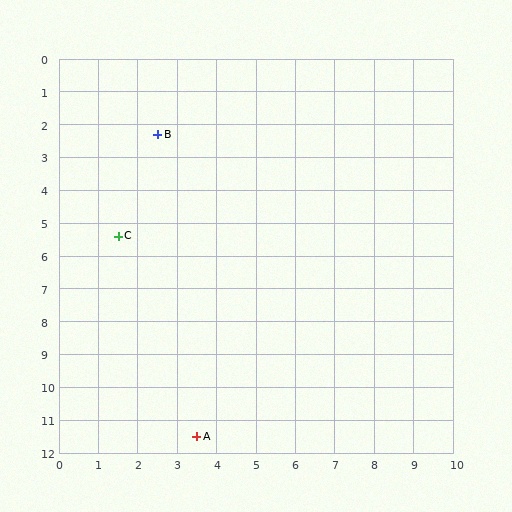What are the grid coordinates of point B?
Point B is at approximately (2.5, 2.3).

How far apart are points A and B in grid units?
Points A and B are about 9.3 grid units apart.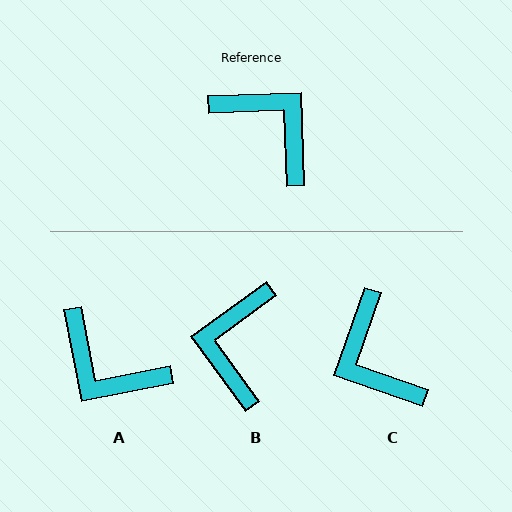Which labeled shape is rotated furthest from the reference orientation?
A, about 171 degrees away.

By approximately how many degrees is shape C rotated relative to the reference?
Approximately 159 degrees counter-clockwise.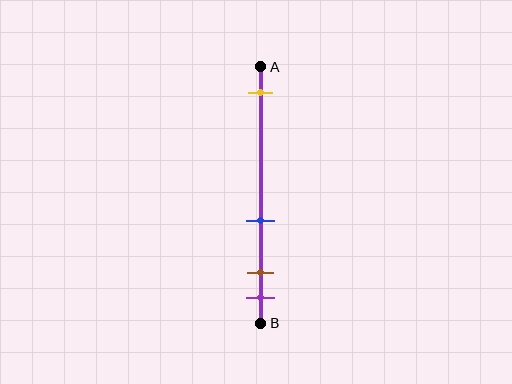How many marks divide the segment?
There are 4 marks dividing the segment.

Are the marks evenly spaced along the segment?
No, the marks are not evenly spaced.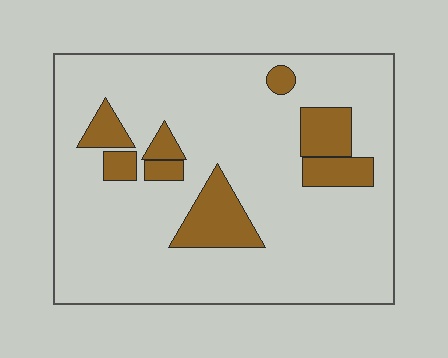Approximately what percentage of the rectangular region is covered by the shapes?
Approximately 15%.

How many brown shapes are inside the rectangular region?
8.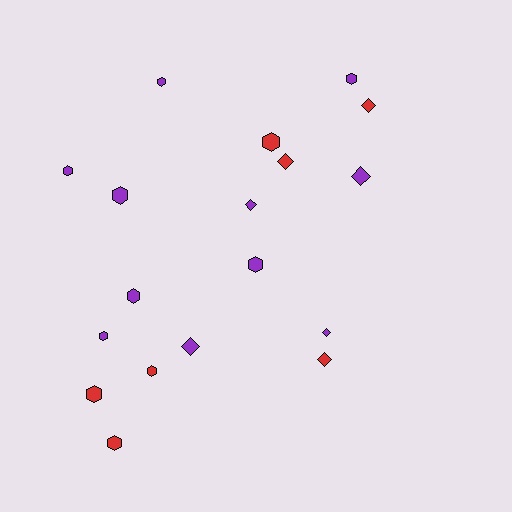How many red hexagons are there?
There are 4 red hexagons.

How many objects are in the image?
There are 18 objects.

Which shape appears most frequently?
Hexagon, with 11 objects.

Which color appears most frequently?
Purple, with 11 objects.